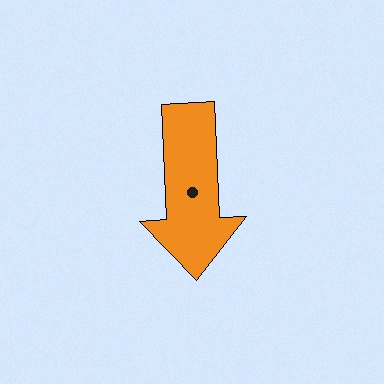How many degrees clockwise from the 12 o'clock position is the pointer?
Approximately 177 degrees.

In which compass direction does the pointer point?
South.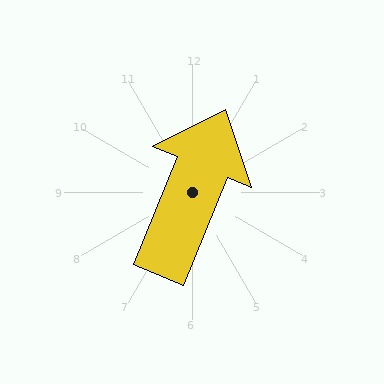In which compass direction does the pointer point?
North.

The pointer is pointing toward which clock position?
Roughly 1 o'clock.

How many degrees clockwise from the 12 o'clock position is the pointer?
Approximately 22 degrees.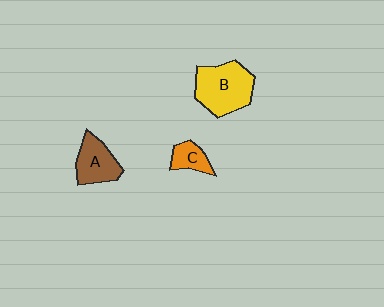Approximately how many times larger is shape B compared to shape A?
Approximately 1.5 times.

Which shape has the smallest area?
Shape C (orange).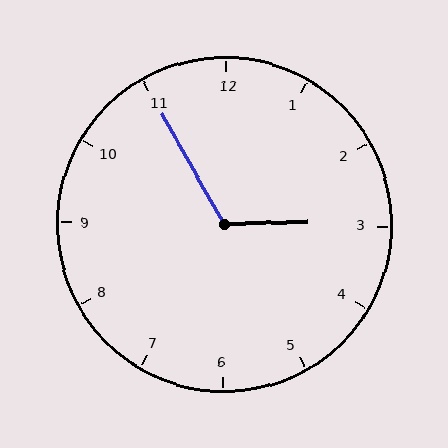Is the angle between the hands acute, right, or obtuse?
It is obtuse.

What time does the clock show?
2:55.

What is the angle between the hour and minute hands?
Approximately 118 degrees.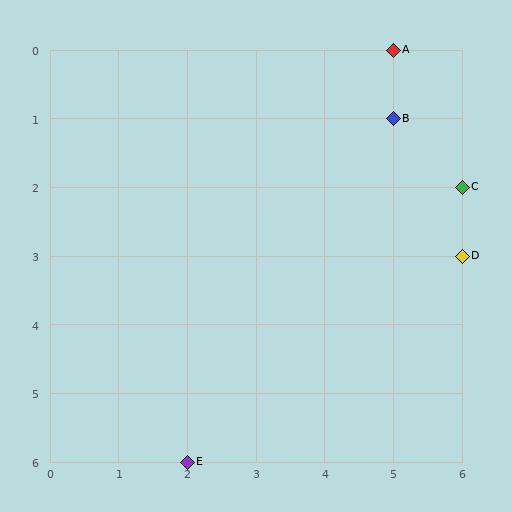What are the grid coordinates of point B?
Point B is at grid coordinates (5, 1).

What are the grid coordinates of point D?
Point D is at grid coordinates (6, 3).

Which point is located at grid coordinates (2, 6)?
Point E is at (2, 6).